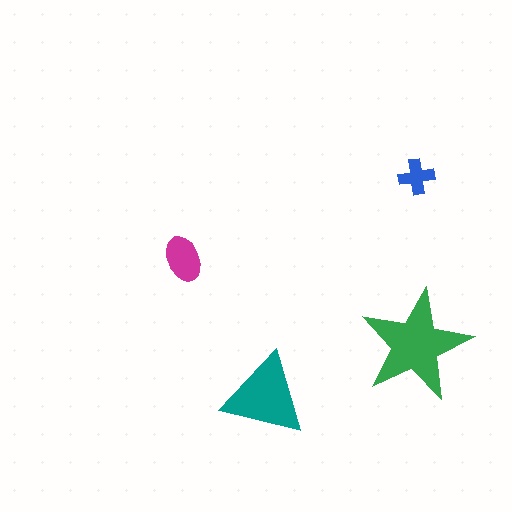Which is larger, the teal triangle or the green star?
The green star.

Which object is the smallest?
The blue cross.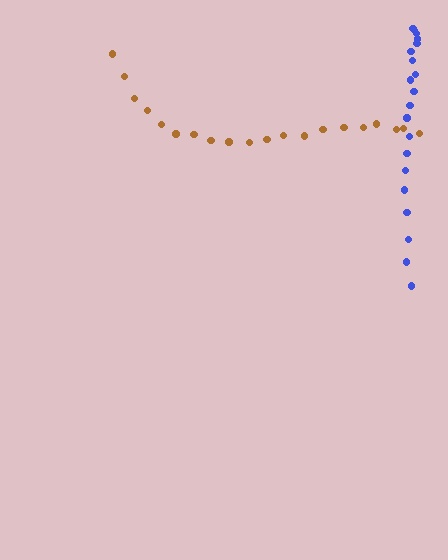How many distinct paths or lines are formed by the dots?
There are 2 distinct paths.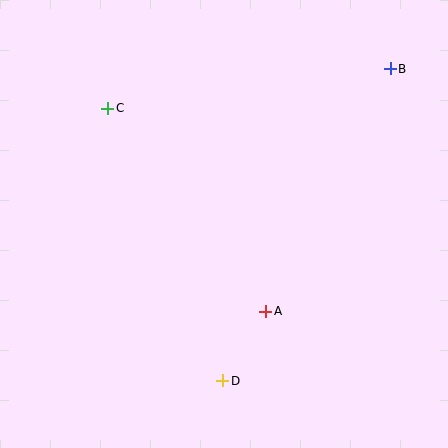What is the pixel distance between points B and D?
The distance between B and D is 354 pixels.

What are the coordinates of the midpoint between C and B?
The midpoint between C and B is at (249, 89).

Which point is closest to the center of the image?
Point A at (266, 311) is closest to the center.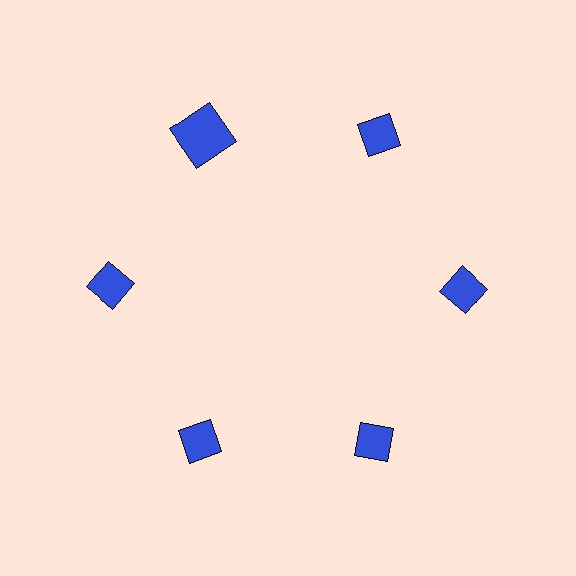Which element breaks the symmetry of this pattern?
The blue square at roughly the 11 o'clock position breaks the symmetry. All other shapes are blue diamonds.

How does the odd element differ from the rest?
It has a different shape: square instead of diamond.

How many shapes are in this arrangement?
There are 6 shapes arranged in a ring pattern.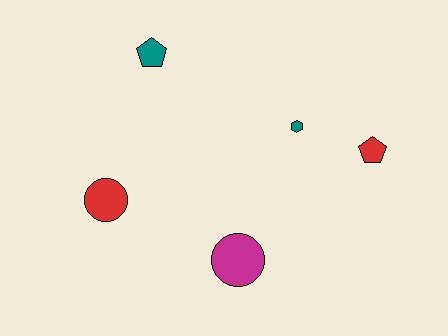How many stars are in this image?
There are no stars.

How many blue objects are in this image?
There are no blue objects.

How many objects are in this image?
There are 5 objects.